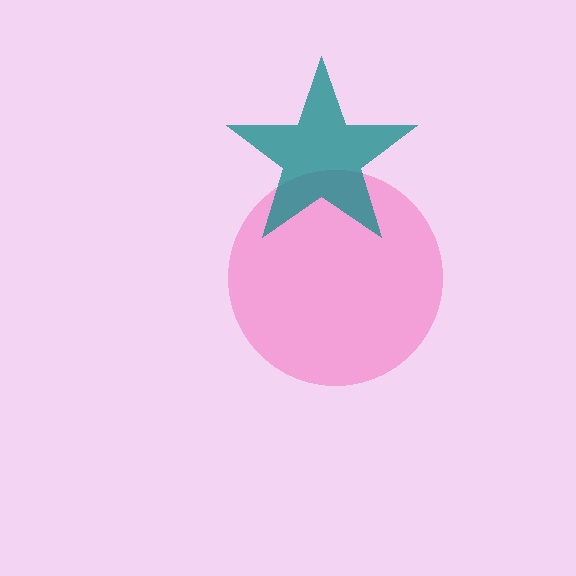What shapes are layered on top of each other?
The layered shapes are: a pink circle, a teal star.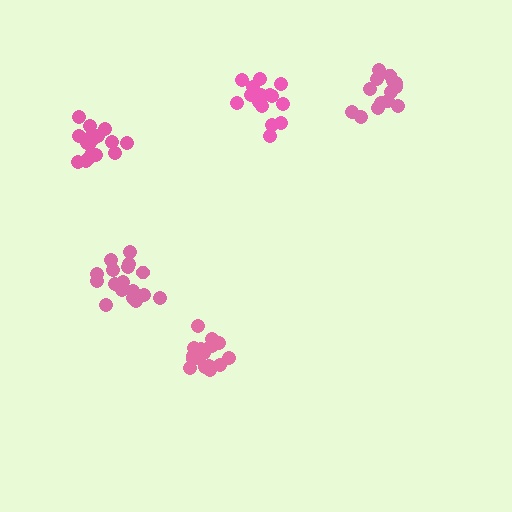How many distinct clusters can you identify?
There are 5 distinct clusters.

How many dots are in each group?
Group 1: 17 dots, Group 2: 14 dots, Group 3: 18 dots, Group 4: 18 dots, Group 5: 16 dots (83 total).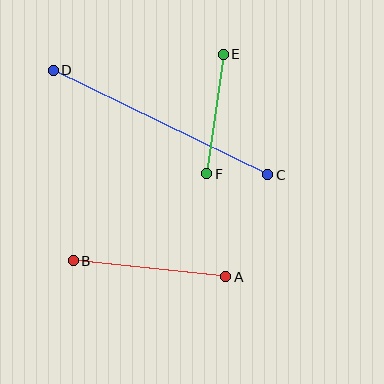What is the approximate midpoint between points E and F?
The midpoint is at approximately (215, 114) pixels.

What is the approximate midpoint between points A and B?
The midpoint is at approximately (149, 269) pixels.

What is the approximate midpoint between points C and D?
The midpoint is at approximately (160, 123) pixels.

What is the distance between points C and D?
The distance is approximately 238 pixels.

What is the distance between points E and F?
The distance is approximately 120 pixels.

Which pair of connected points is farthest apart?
Points C and D are farthest apart.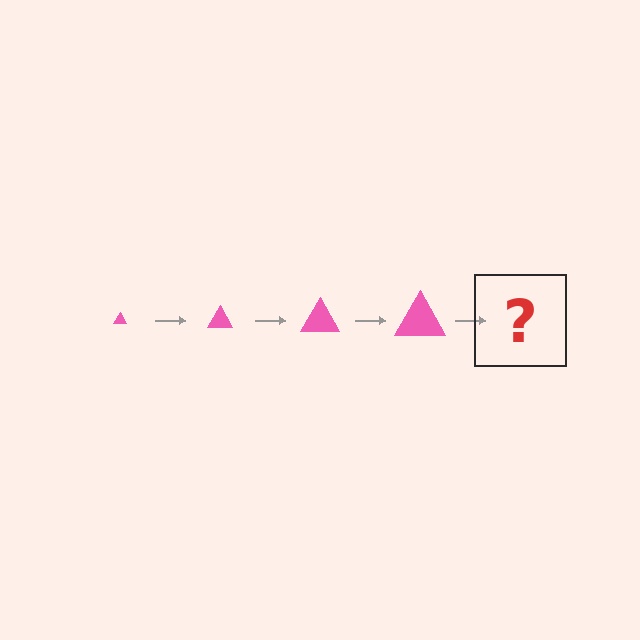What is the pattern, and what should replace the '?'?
The pattern is that the triangle gets progressively larger each step. The '?' should be a pink triangle, larger than the previous one.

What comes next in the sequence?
The next element should be a pink triangle, larger than the previous one.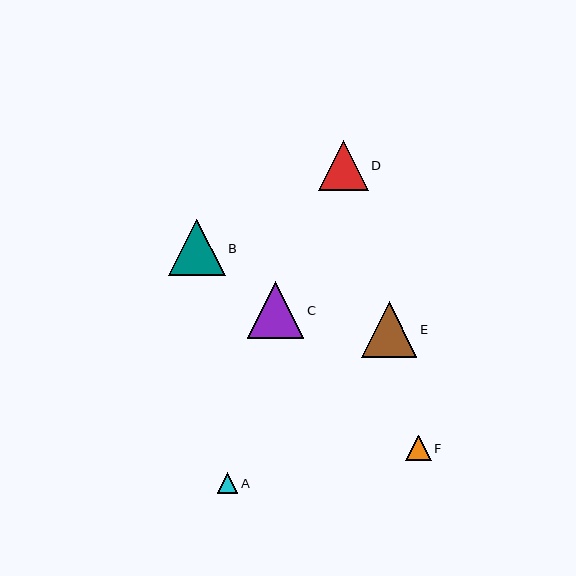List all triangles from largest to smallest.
From largest to smallest: B, C, E, D, F, A.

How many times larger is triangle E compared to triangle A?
Triangle E is approximately 2.7 times the size of triangle A.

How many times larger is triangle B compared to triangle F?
Triangle B is approximately 2.2 times the size of triangle F.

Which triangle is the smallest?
Triangle A is the smallest with a size of approximately 21 pixels.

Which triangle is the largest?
Triangle B is the largest with a size of approximately 57 pixels.